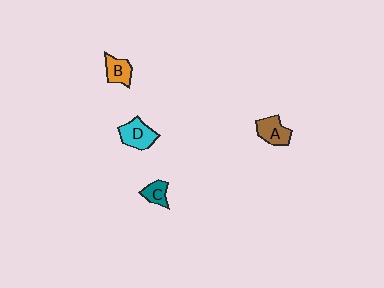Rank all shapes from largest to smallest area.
From largest to smallest: D (cyan), A (brown), B (orange), C (teal).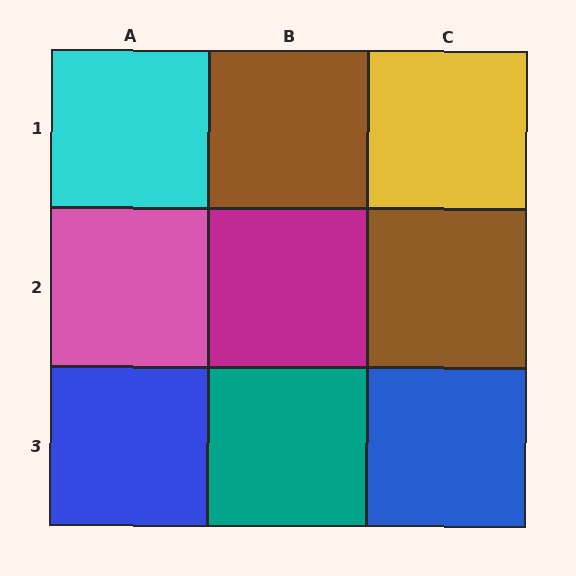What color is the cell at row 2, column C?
Brown.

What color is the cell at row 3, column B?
Teal.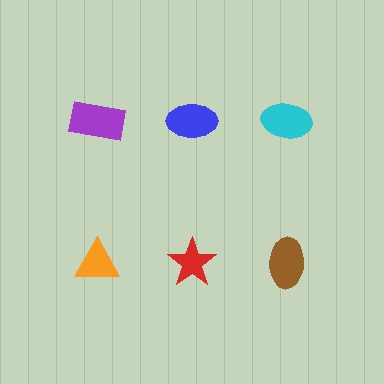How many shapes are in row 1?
3 shapes.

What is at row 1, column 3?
A cyan ellipse.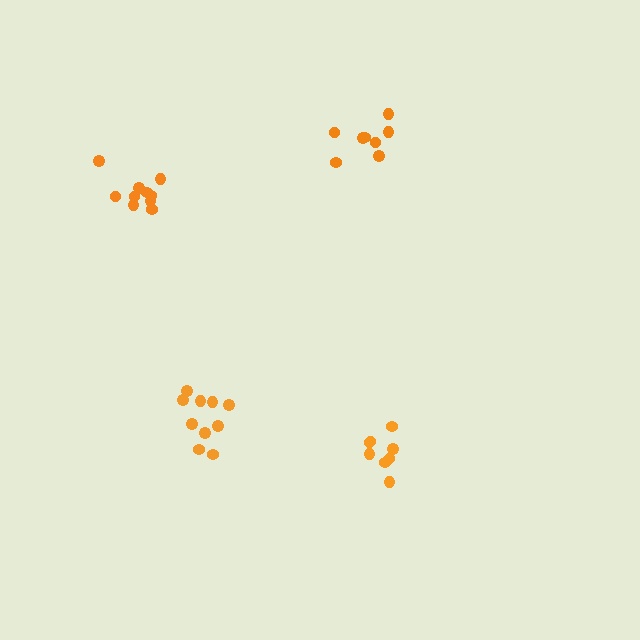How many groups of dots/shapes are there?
There are 4 groups.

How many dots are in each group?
Group 1: 8 dots, Group 2: 10 dots, Group 3: 8 dots, Group 4: 10 dots (36 total).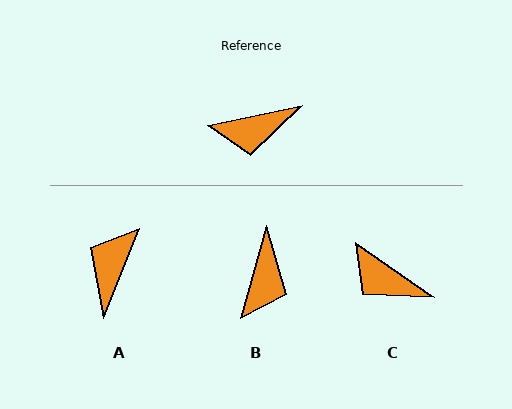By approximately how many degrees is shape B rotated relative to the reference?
Approximately 63 degrees counter-clockwise.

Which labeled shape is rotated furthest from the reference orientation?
A, about 123 degrees away.